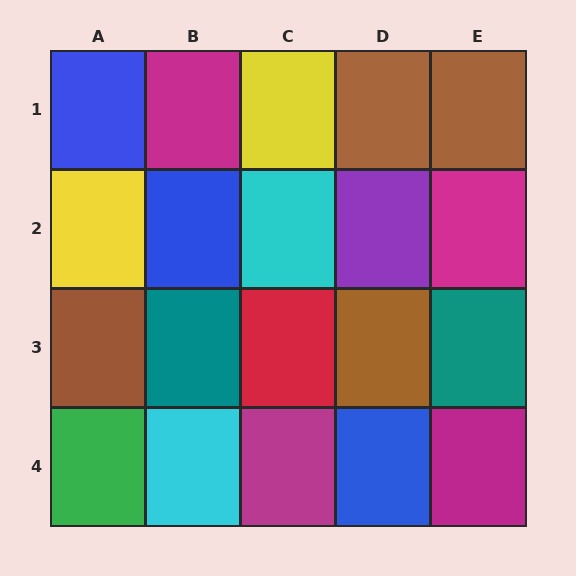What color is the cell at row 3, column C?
Red.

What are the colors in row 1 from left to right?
Blue, magenta, yellow, brown, brown.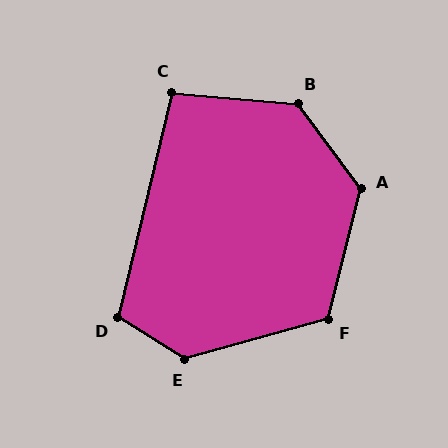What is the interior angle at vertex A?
Approximately 130 degrees (obtuse).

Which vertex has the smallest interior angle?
C, at approximately 98 degrees.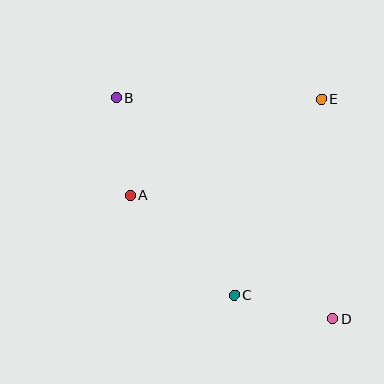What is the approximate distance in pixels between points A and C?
The distance between A and C is approximately 144 pixels.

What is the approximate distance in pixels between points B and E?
The distance between B and E is approximately 205 pixels.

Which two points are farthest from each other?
Points B and D are farthest from each other.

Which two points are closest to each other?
Points A and B are closest to each other.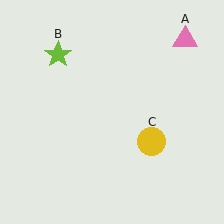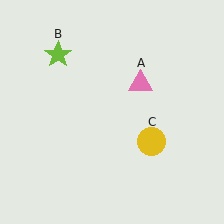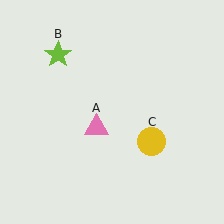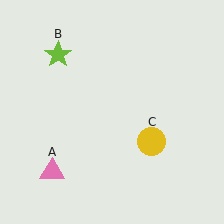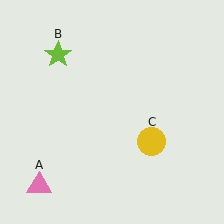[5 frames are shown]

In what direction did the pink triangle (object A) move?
The pink triangle (object A) moved down and to the left.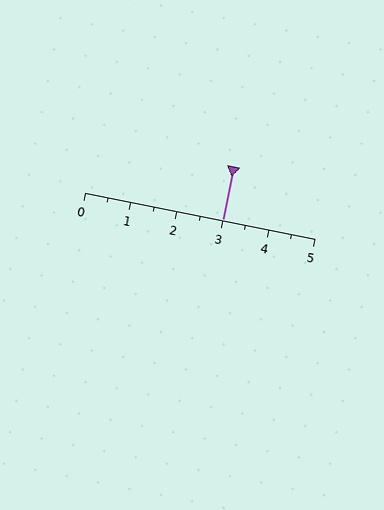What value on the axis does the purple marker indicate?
The marker indicates approximately 3.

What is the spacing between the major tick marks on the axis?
The major ticks are spaced 1 apart.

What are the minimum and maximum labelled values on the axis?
The axis runs from 0 to 5.